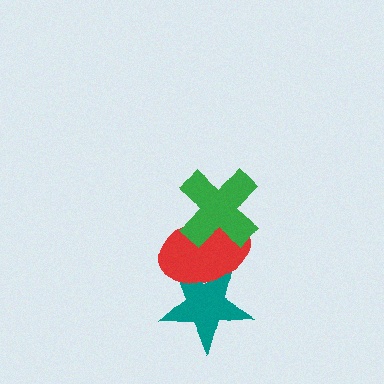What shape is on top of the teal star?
The red ellipse is on top of the teal star.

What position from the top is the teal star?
The teal star is 3rd from the top.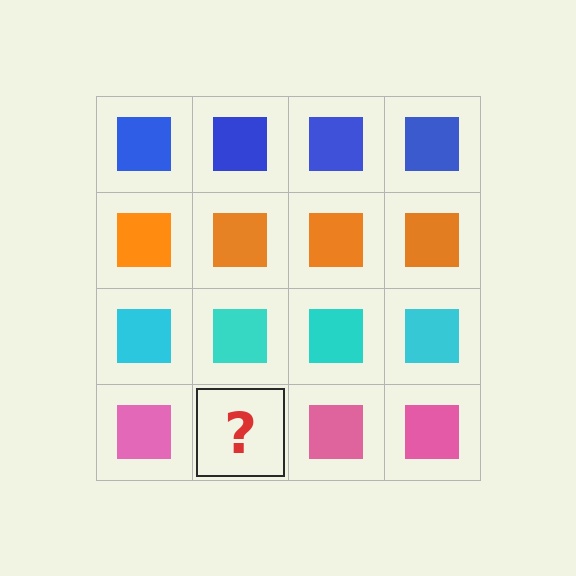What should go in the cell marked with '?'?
The missing cell should contain a pink square.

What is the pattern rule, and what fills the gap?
The rule is that each row has a consistent color. The gap should be filled with a pink square.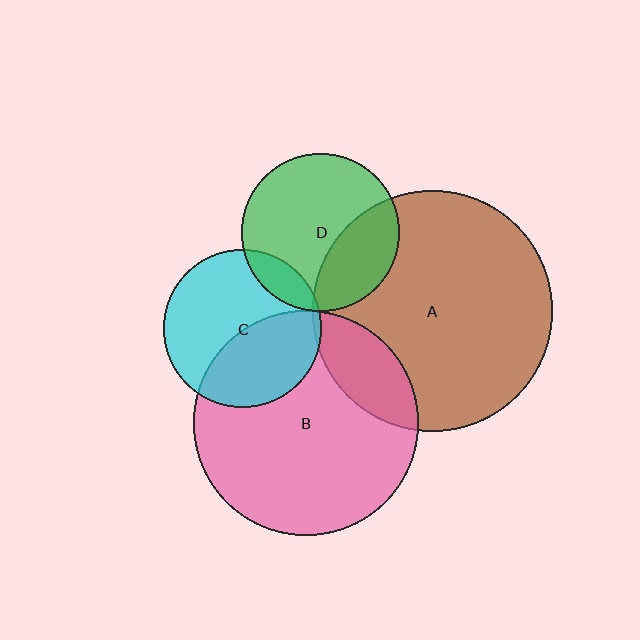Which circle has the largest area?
Circle A (brown).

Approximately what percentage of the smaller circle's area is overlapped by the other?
Approximately 5%.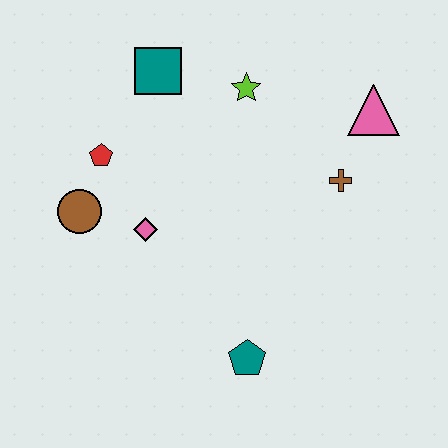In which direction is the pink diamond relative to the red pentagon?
The pink diamond is below the red pentagon.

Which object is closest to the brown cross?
The pink triangle is closest to the brown cross.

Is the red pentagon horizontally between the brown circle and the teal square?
Yes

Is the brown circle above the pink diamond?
Yes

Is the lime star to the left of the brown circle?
No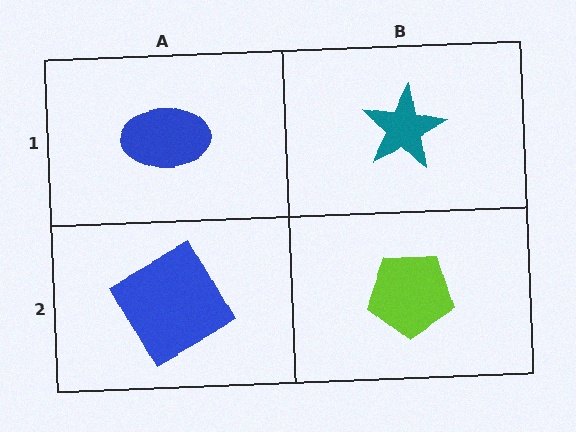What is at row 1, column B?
A teal star.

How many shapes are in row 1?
2 shapes.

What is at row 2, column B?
A lime pentagon.